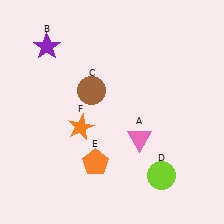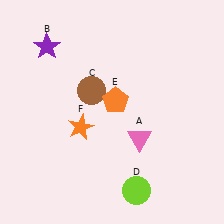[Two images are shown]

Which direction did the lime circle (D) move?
The lime circle (D) moved left.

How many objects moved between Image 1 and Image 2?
2 objects moved between the two images.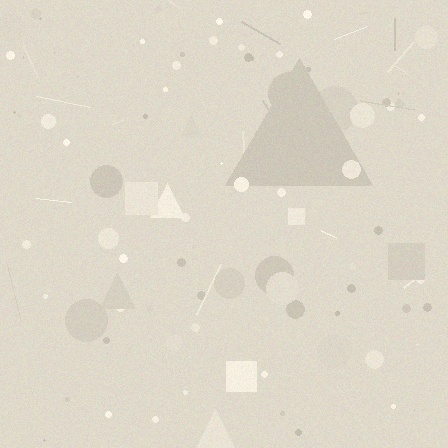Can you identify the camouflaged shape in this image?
The camouflaged shape is a triangle.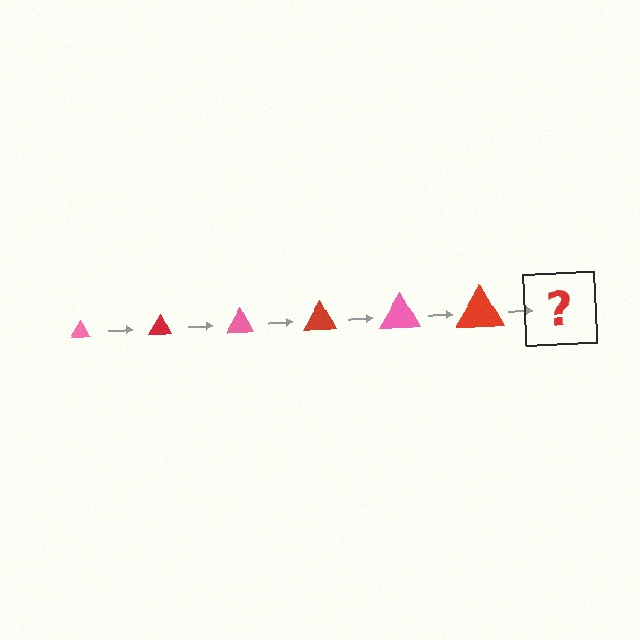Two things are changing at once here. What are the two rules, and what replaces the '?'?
The two rules are that the triangle grows larger each step and the color cycles through pink and red. The '?' should be a pink triangle, larger than the previous one.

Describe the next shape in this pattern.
It should be a pink triangle, larger than the previous one.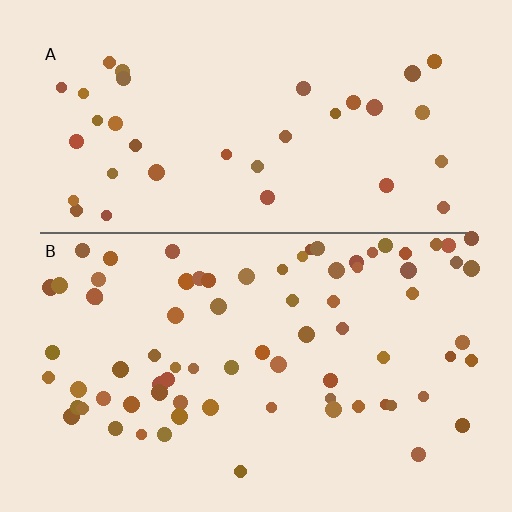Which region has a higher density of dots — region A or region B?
B (the bottom).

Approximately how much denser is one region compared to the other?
Approximately 2.1× — region B over region A.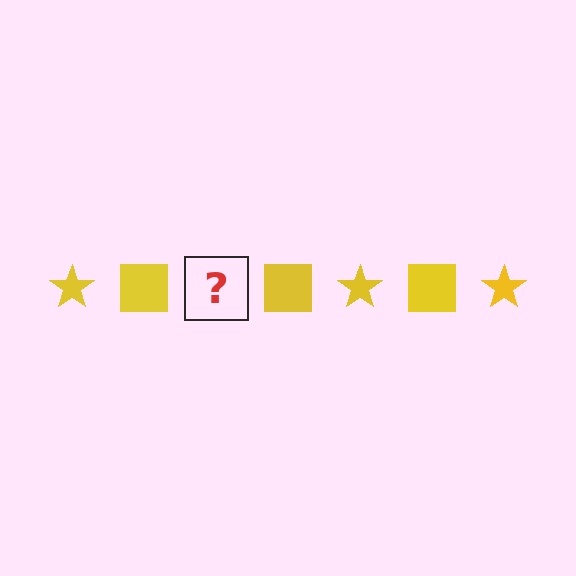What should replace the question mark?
The question mark should be replaced with a yellow star.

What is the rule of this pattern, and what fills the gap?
The rule is that the pattern cycles through star, square shapes in yellow. The gap should be filled with a yellow star.